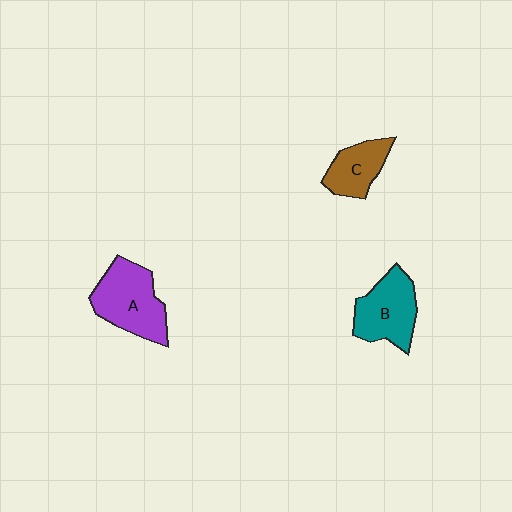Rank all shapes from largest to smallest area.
From largest to smallest: A (purple), B (teal), C (brown).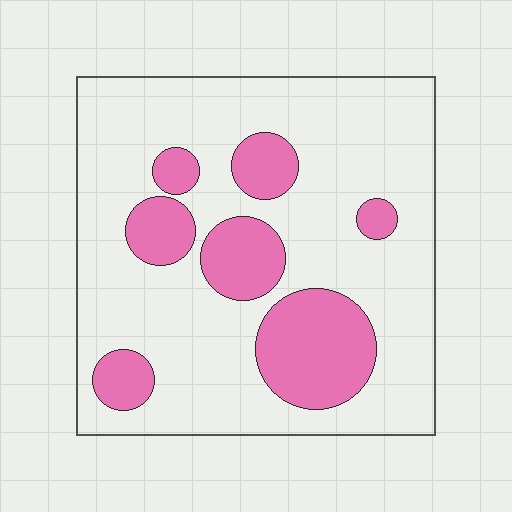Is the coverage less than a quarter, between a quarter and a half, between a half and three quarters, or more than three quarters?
Less than a quarter.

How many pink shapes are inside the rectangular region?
7.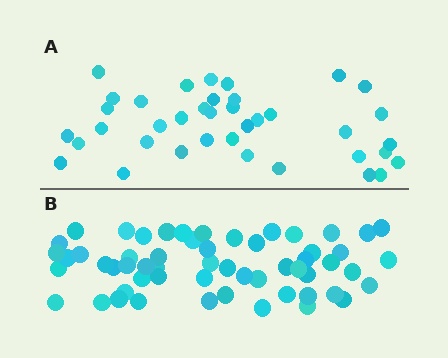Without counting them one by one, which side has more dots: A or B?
Region B (the bottom region) has more dots.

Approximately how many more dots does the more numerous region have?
Region B has approximately 20 more dots than region A.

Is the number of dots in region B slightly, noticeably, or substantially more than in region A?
Region B has substantially more. The ratio is roughly 1.5 to 1.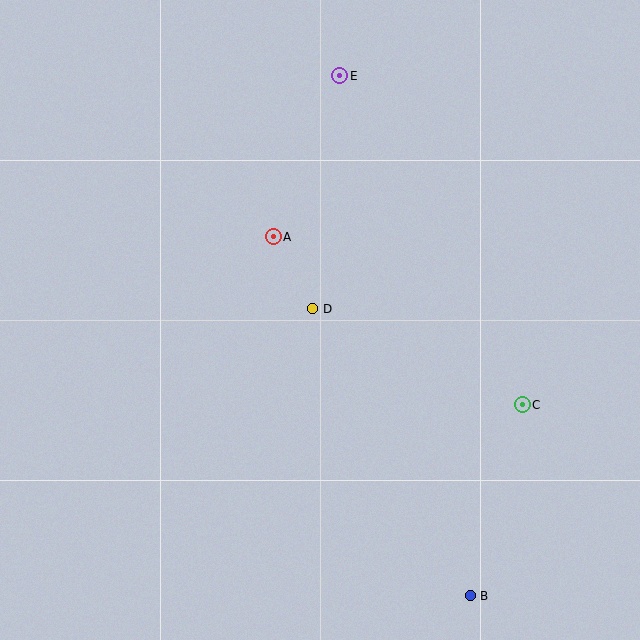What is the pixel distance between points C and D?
The distance between C and D is 230 pixels.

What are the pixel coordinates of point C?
Point C is at (522, 405).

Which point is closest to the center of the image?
Point D at (313, 309) is closest to the center.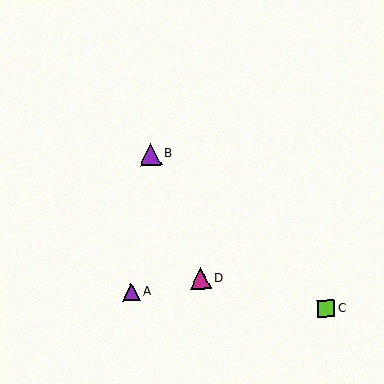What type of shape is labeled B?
Shape B is a purple triangle.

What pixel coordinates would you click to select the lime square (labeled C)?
Click at (326, 308) to select the lime square C.